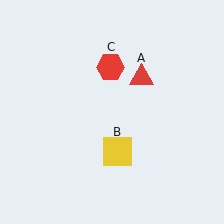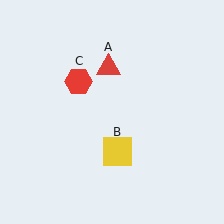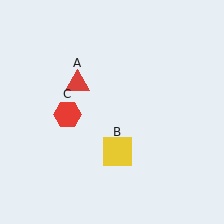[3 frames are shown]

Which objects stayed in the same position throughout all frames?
Yellow square (object B) remained stationary.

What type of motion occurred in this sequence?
The red triangle (object A), red hexagon (object C) rotated counterclockwise around the center of the scene.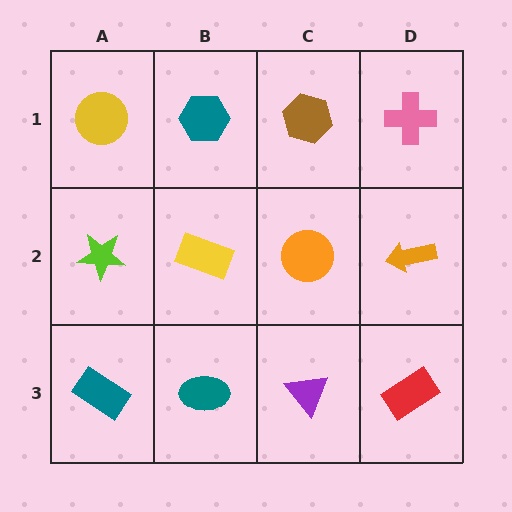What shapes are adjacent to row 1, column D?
An orange arrow (row 2, column D), a brown hexagon (row 1, column C).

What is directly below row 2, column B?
A teal ellipse.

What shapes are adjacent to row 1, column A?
A lime star (row 2, column A), a teal hexagon (row 1, column B).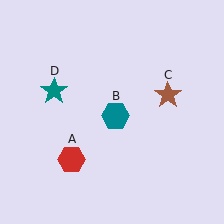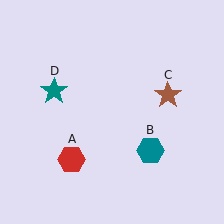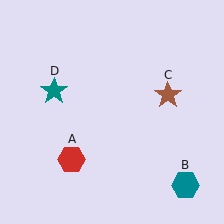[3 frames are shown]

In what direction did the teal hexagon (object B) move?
The teal hexagon (object B) moved down and to the right.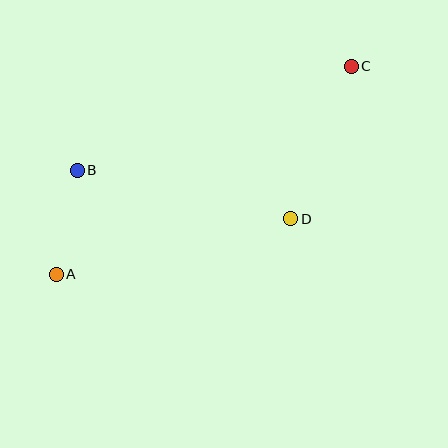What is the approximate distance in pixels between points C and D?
The distance between C and D is approximately 164 pixels.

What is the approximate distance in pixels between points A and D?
The distance between A and D is approximately 241 pixels.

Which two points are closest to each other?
Points A and B are closest to each other.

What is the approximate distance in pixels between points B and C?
The distance between B and C is approximately 293 pixels.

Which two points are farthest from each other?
Points A and C are farthest from each other.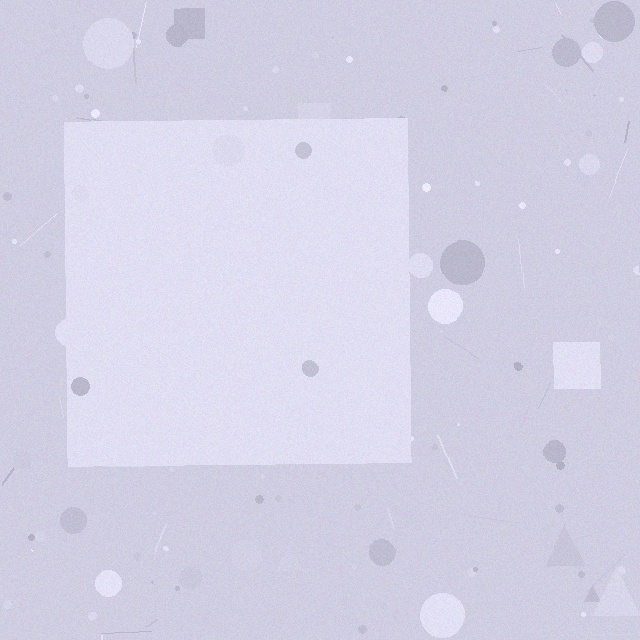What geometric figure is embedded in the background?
A square is embedded in the background.